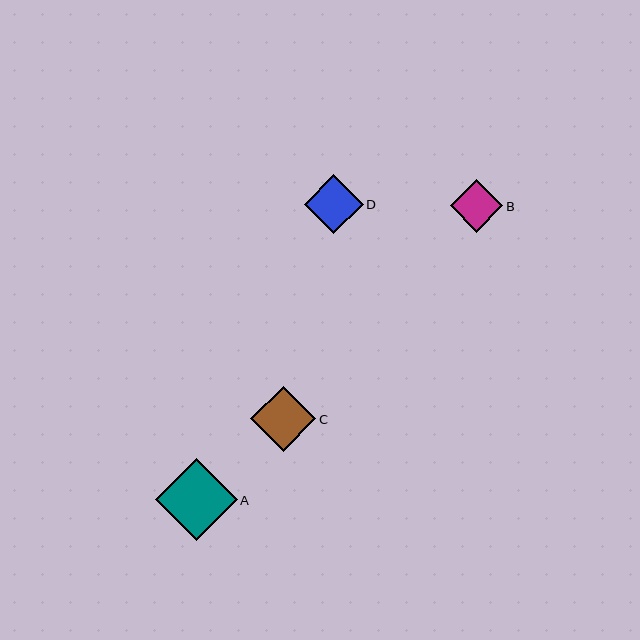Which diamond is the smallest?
Diamond B is the smallest with a size of approximately 53 pixels.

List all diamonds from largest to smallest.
From largest to smallest: A, C, D, B.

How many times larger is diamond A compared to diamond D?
Diamond A is approximately 1.4 times the size of diamond D.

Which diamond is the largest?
Diamond A is the largest with a size of approximately 81 pixels.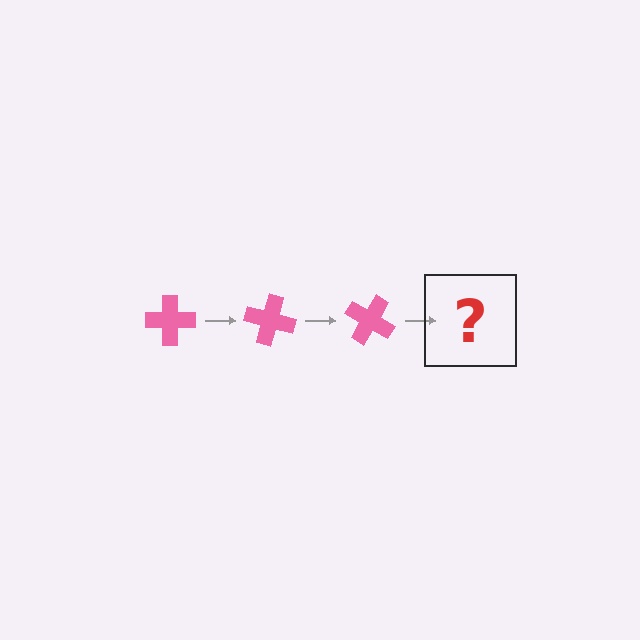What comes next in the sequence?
The next element should be a pink cross rotated 45 degrees.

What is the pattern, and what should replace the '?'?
The pattern is that the cross rotates 15 degrees each step. The '?' should be a pink cross rotated 45 degrees.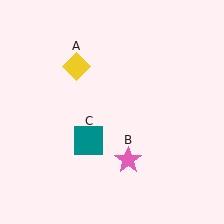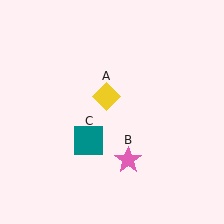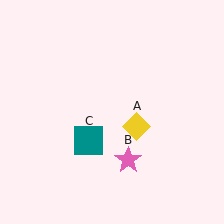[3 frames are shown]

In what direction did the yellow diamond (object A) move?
The yellow diamond (object A) moved down and to the right.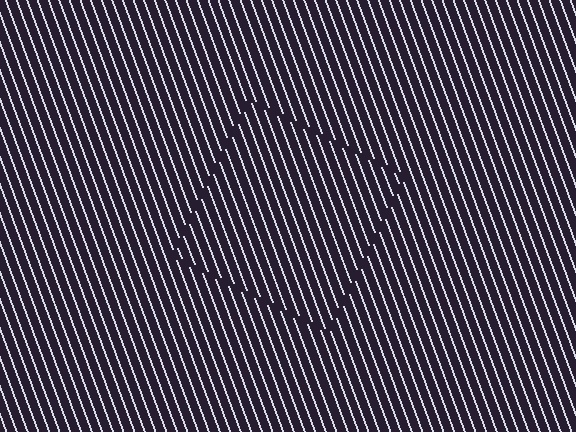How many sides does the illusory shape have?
4 sides — the line-ends trace a square.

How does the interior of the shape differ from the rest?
The interior of the shape contains the same grating, shifted by half a period — the contour is defined by the phase discontinuity where line-ends from the inner and outer gratings abut.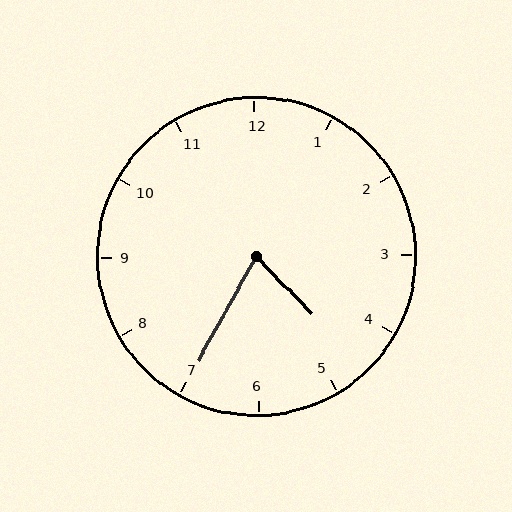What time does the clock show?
4:35.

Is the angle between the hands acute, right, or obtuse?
It is acute.